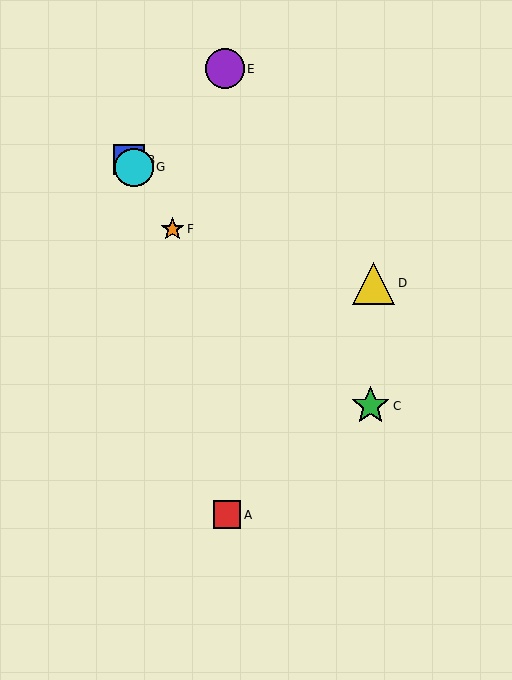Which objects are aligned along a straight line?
Objects B, F, G are aligned along a straight line.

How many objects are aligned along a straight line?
3 objects (B, F, G) are aligned along a straight line.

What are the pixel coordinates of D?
Object D is at (374, 283).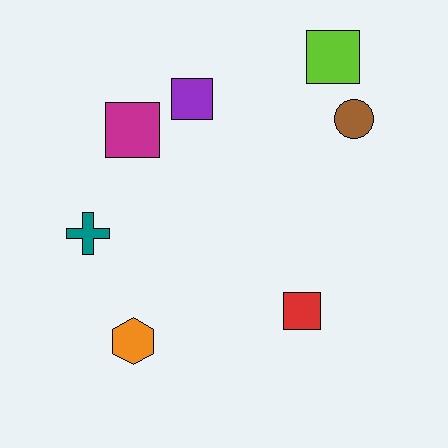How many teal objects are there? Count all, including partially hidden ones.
There is 1 teal object.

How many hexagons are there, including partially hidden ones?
There is 1 hexagon.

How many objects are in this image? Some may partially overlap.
There are 7 objects.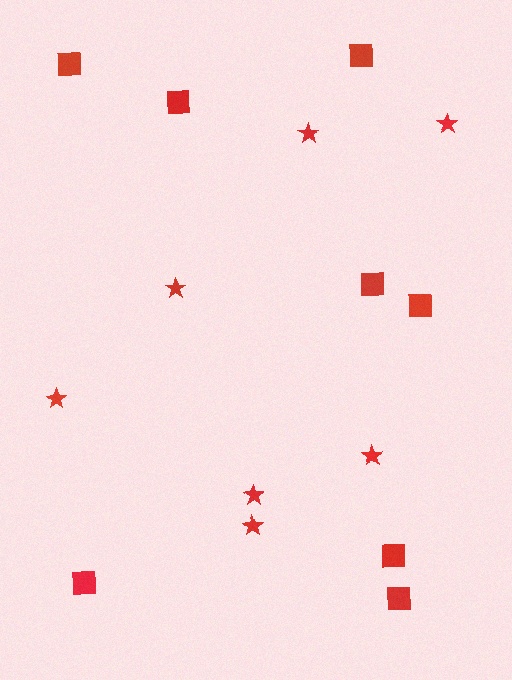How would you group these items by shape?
There are 2 groups: one group of stars (7) and one group of squares (8).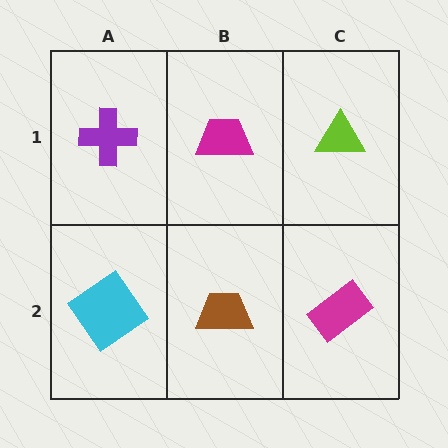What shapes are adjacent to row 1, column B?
A brown trapezoid (row 2, column B), a purple cross (row 1, column A), a lime triangle (row 1, column C).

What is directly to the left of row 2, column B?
A cyan diamond.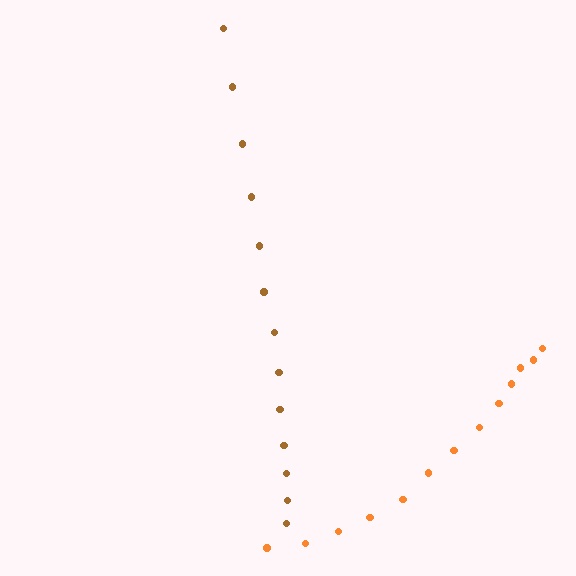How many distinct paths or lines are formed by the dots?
There are 2 distinct paths.